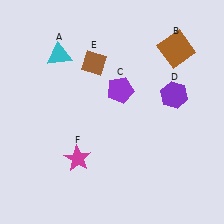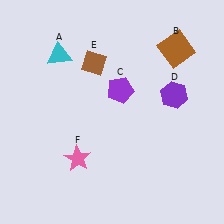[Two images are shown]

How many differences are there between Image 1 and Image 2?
There is 1 difference between the two images.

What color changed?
The star (F) changed from magenta in Image 1 to pink in Image 2.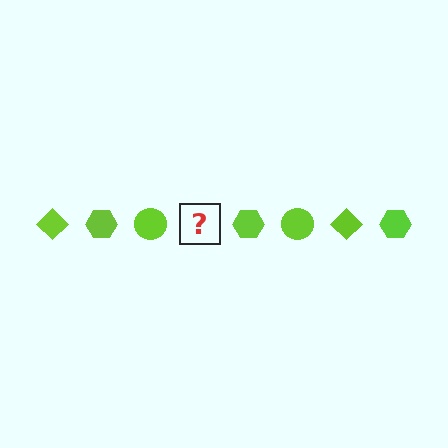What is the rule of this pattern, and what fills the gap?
The rule is that the pattern cycles through diamond, hexagon, circle shapes in lime. The gap should be filled with a lime diamond.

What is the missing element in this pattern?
The missing element is a lime diamond.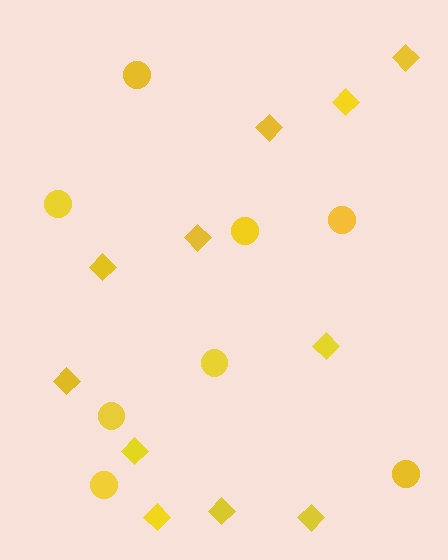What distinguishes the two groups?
There are 2 groups: one group of diamonds (11) and one group of circles (8).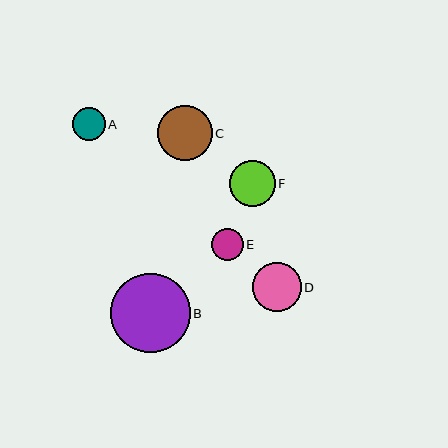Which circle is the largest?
Circle B is the largest with a size of approximately 79 pixels.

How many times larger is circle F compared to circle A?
Circle F is approximately 1.4 times the size of circle A.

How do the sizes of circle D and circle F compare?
Circle D and circle F are approximately the same size.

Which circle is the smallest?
Circle E is the smallest with a size of approximately 32 pixels.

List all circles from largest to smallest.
From largest to smallest: B, C, D, F, A, E.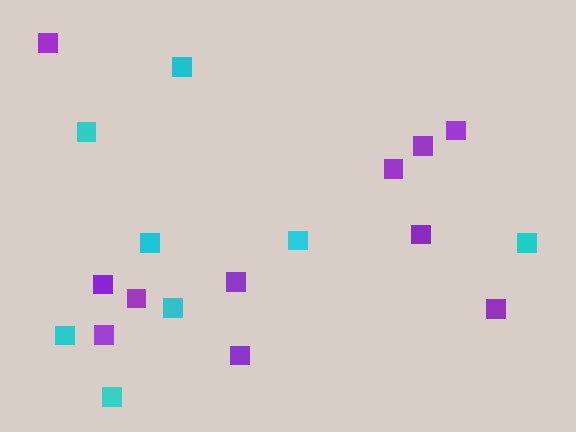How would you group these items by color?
There are 2 groups: one group of cyan squares (8) and one group of purple squares (11).